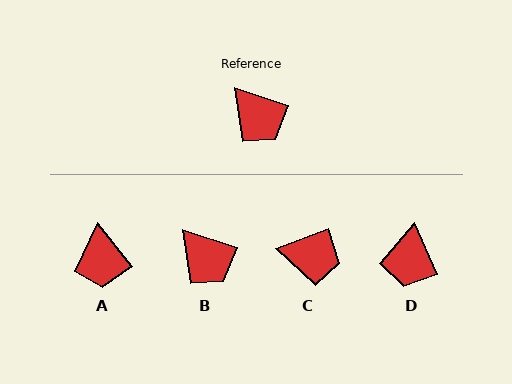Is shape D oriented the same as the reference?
No, it is off by about 48 degrees.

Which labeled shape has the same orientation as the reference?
B.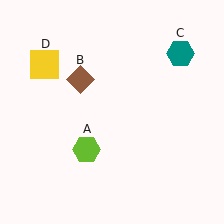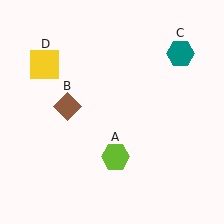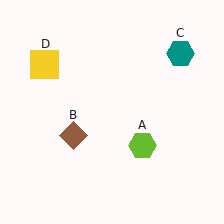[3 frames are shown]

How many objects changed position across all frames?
2 objects changed position: lime hexagon (object A), brown diamond (object B).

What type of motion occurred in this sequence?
The lime hexagon (object A), brown diamond (object B) rotated counterclockwise around the center of the scene.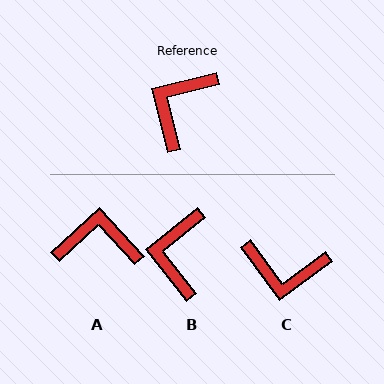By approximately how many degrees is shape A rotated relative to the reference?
Approximately 61 degrees clockwise.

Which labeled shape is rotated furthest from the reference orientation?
C, about 112 degrees away.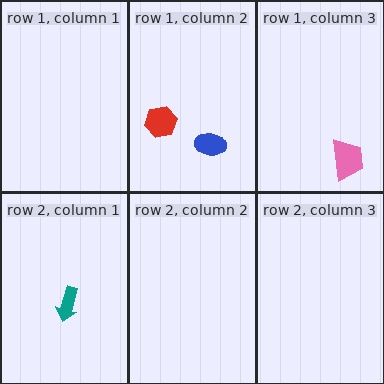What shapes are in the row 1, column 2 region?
The blue ellipse, the red hexagon.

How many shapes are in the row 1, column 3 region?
1.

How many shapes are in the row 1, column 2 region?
2.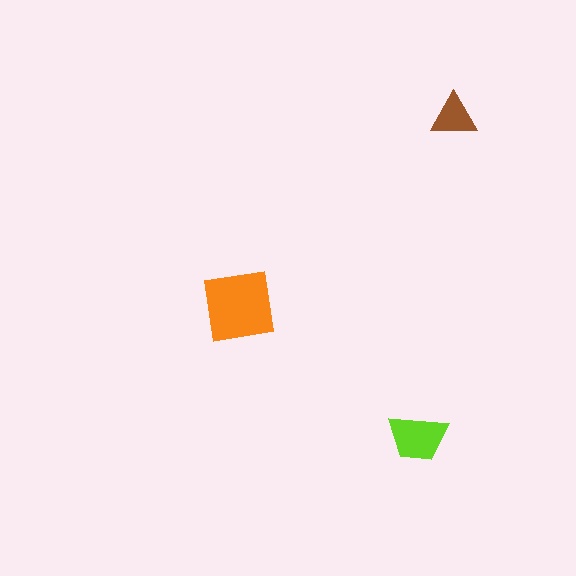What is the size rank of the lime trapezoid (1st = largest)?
2nd.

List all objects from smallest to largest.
The brown triangle, the lime trapezoid, the orange square.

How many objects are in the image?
There are 3 objects in the image.